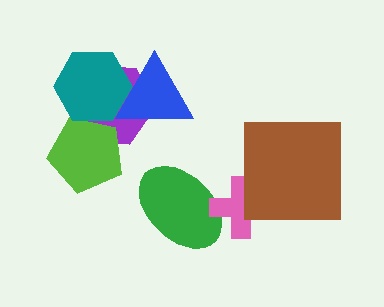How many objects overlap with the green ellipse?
1 object overlaps with the green ellipse.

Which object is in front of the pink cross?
The brown square is in front of the pink cross.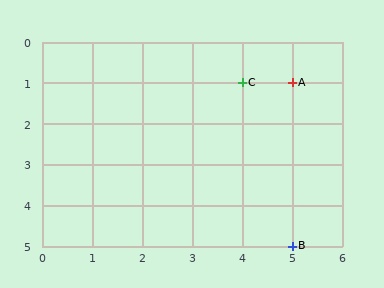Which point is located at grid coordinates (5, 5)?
Point B is at (5, 5).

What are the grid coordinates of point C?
Point C is at grid coordinates (4, 1).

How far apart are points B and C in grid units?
Points B and C are 1 column and 4 rows apart (about 4.1 grid units diagonally).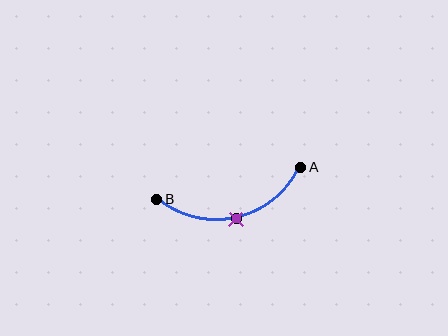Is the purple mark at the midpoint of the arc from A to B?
Yes. The purple mark lies on the arc at equal arc-length from both A and B — it is the arc midpoint.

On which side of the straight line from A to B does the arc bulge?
The arc bulges below the straight line connecting A and B.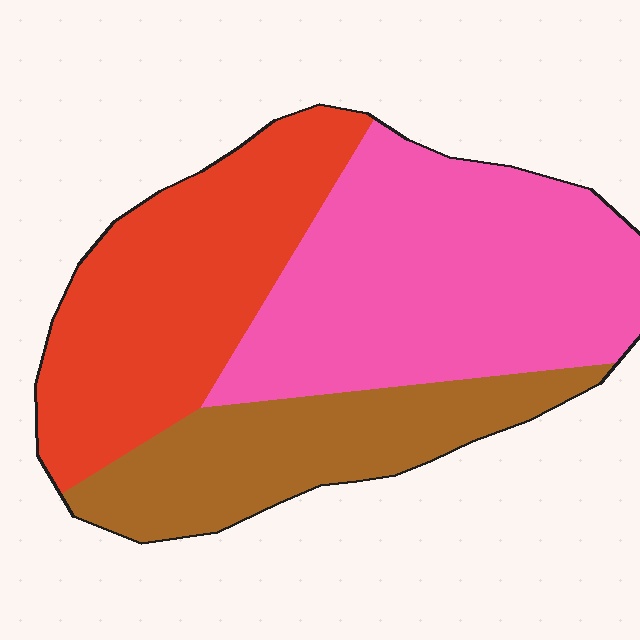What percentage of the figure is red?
Red takes up about one third (1/3) of the figure.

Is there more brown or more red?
Red.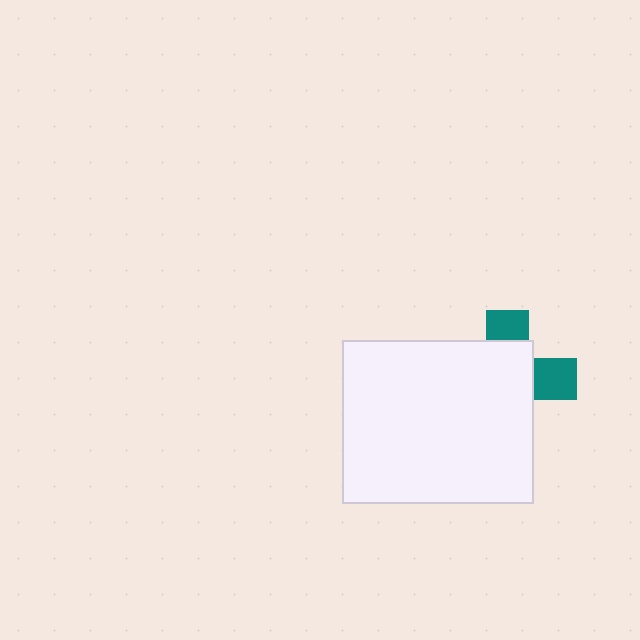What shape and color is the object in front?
The object in front is a white rectangle.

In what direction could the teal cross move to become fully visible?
The teal cross could move toward the upper-right. That would shift it out from behind the white rectangle entirely.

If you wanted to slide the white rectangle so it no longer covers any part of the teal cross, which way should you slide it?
Slide it toward the lower-left — that is the most direct way to separate the two shapes.